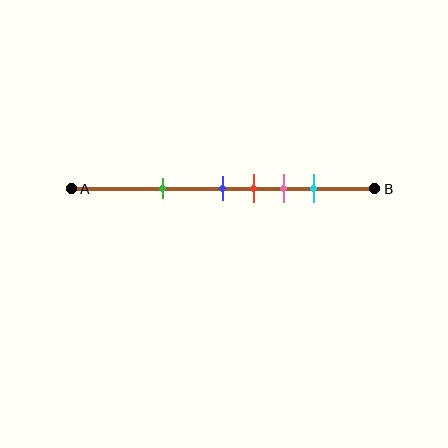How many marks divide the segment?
There are 5 marks dividing the segment.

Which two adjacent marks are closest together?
The blue and red marks are the closest adjacent pair.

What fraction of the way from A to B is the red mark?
The red mark is approximately 60% (0.6) of the way from A to B.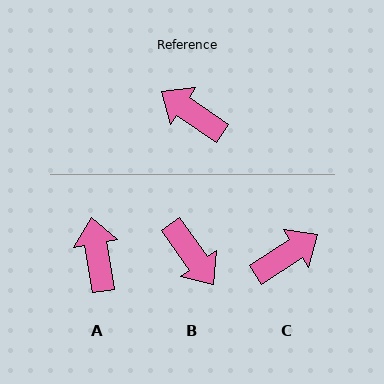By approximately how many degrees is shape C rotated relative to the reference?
Approximately 113 degrees clockwise.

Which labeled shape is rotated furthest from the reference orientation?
B, about 160 degrees away.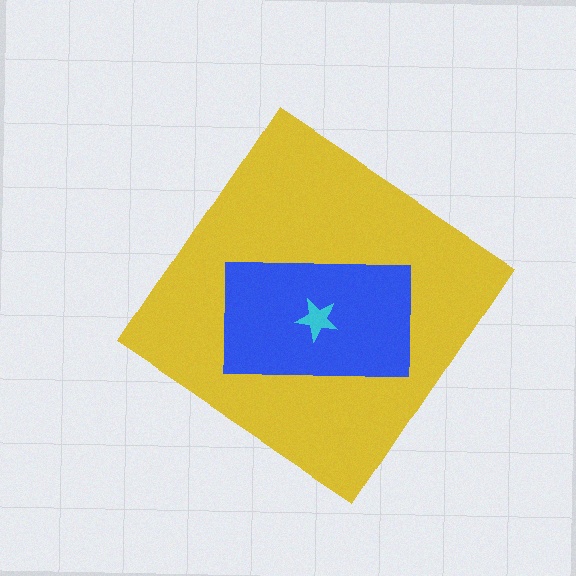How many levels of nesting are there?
3.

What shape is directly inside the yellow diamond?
The blue rectangle.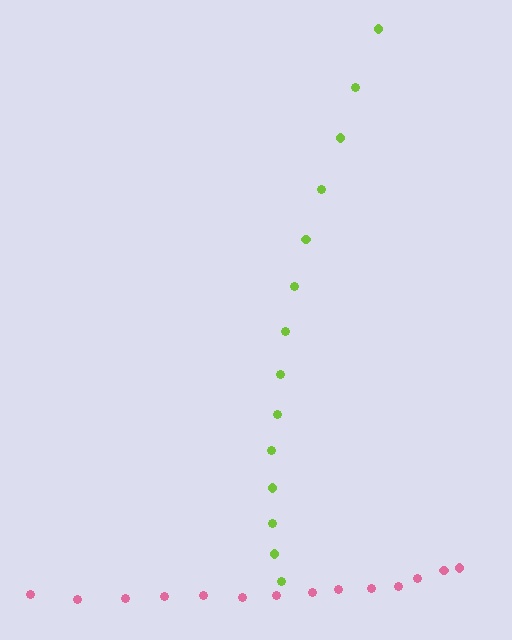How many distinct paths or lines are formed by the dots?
There are 2 distinct paths.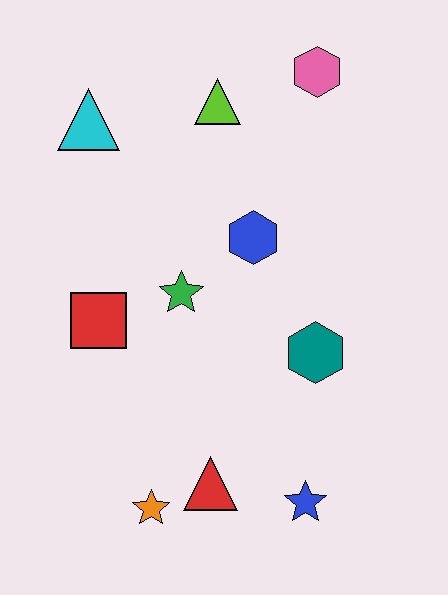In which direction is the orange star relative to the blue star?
The orange star is to the left of the blue star.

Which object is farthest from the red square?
The pink hexagon is farthest from the red square.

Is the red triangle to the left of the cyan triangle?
No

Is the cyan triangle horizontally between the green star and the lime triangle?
No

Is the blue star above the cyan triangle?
No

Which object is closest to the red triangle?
The orange star is closest to the red triangle.